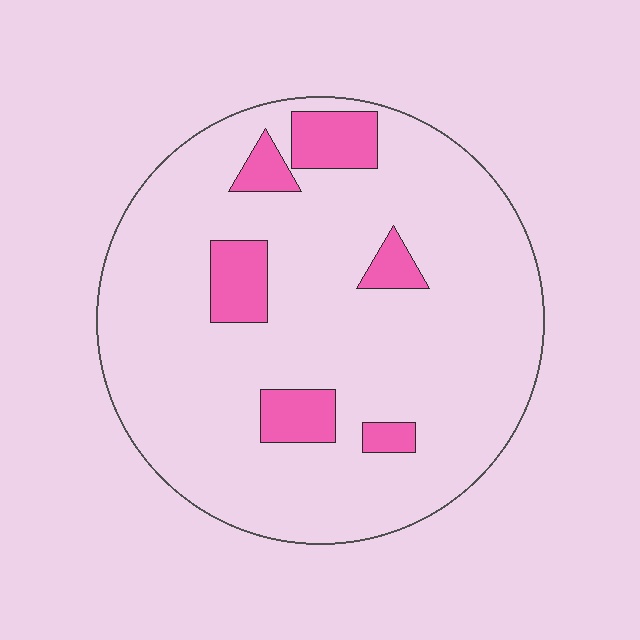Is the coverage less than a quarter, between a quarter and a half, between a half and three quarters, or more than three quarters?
Less than a quarter.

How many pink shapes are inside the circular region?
6.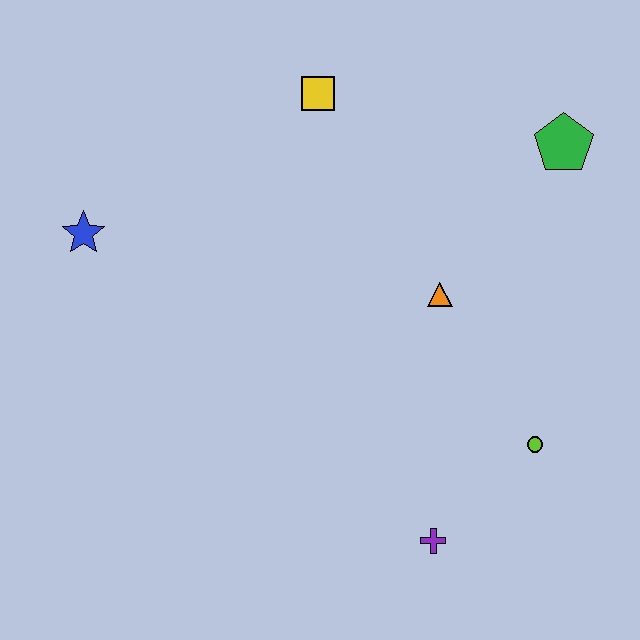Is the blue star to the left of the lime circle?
Yes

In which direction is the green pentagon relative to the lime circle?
The green pentagon is above the lime circle.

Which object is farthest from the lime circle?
The blue star is farthest from the lime circle.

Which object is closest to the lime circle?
The purple cross is closest to the lime circle.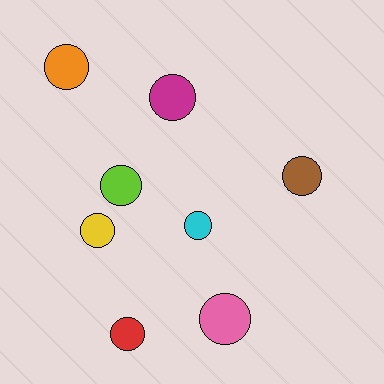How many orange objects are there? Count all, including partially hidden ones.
There is 1 orange object.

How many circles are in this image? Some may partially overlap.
There are 8 circles.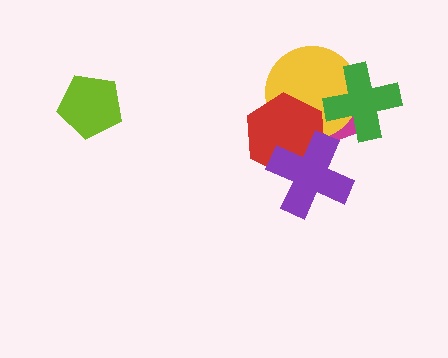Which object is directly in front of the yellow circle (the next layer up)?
The red hexagon is directly in front of the yellow circle.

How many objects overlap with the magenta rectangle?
4 objects overlap with the magenta rectangle.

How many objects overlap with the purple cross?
2 objects overlap with the purple cross.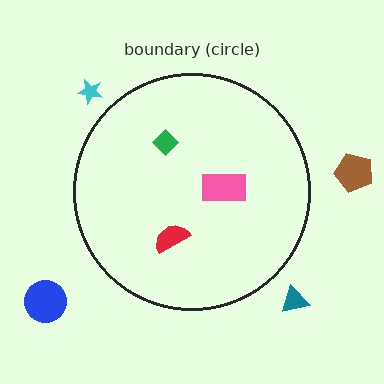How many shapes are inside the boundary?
3 inside, 4 outside.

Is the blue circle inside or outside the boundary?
Outside.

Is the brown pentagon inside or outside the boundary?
Outside.